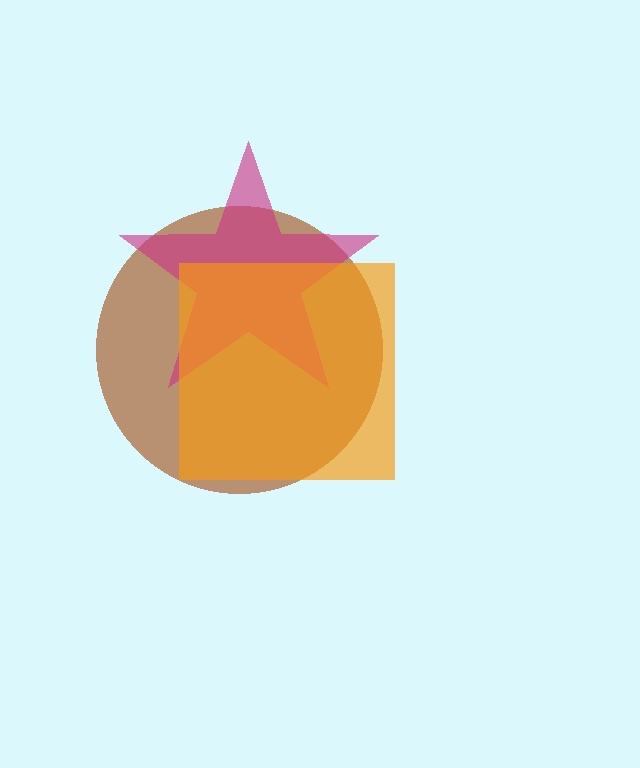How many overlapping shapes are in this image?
There are 3 overlapping shapes in the image.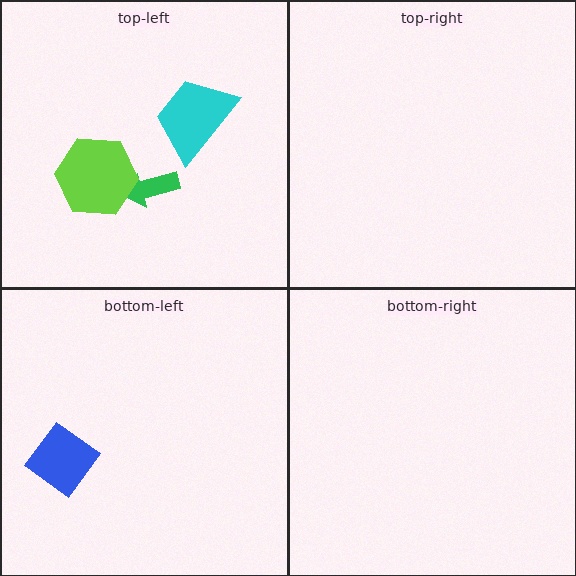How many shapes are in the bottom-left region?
1.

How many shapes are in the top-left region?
3.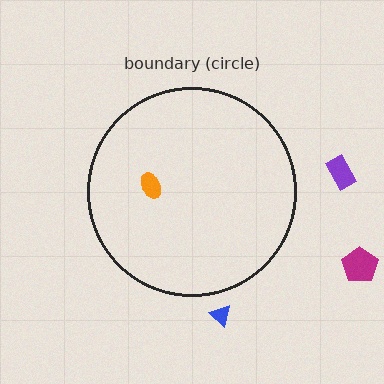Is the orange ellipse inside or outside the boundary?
Inside.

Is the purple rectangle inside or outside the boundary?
Outside.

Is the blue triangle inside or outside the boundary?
Outside.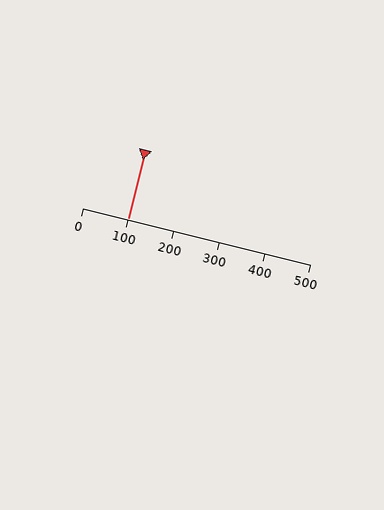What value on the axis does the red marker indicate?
The marker indicates approximately 100.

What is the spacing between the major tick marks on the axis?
The major ticks are spaced 100 apart.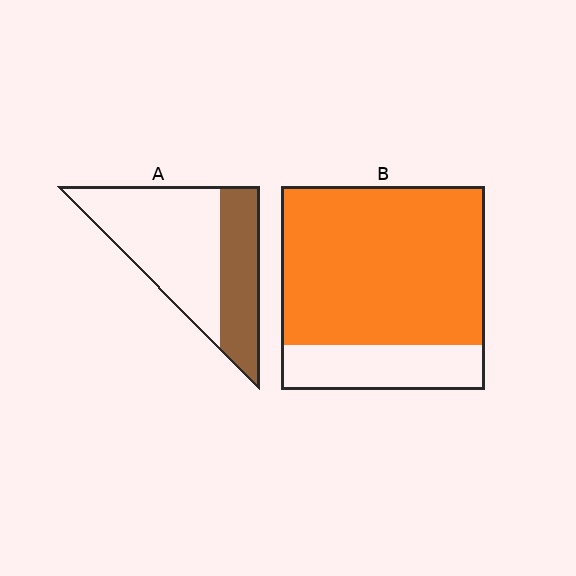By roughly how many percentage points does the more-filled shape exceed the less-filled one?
By roughly 40 percentage points (B over A).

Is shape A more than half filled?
No.